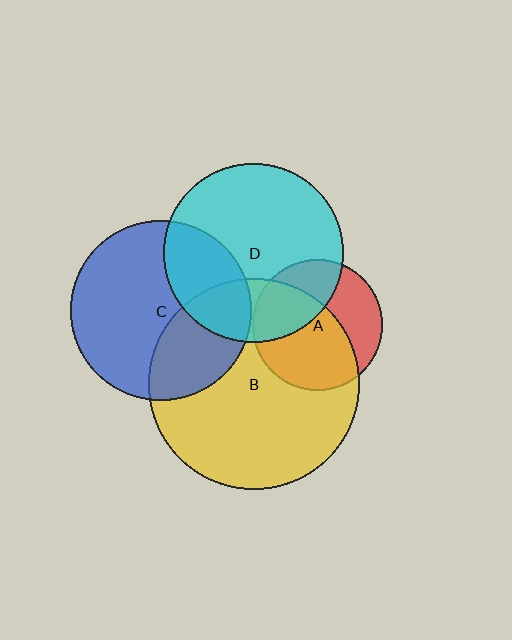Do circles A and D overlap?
Yes.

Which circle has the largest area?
Circle B (yellow).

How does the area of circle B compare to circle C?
Approximately 1.4 times.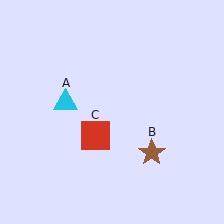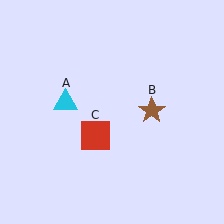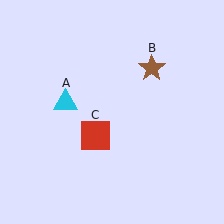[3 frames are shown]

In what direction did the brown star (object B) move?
The brown star (object B) moved up.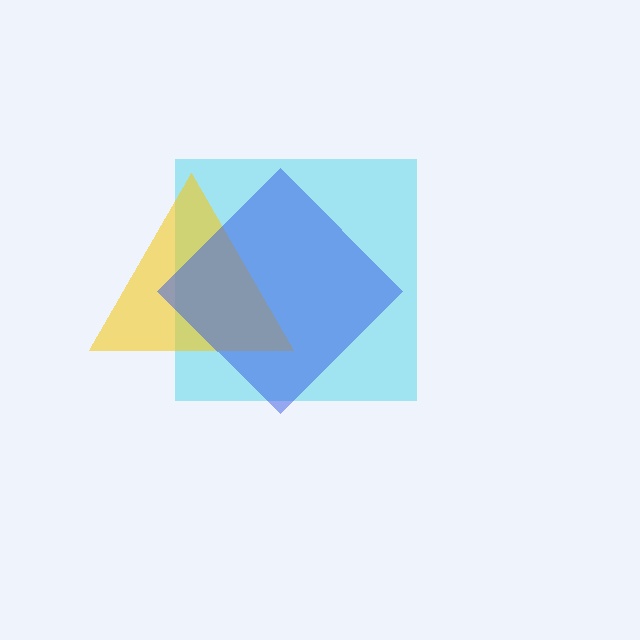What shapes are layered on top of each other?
The layered shapes are: a cyan square, a yellow triangle, a blue diamond.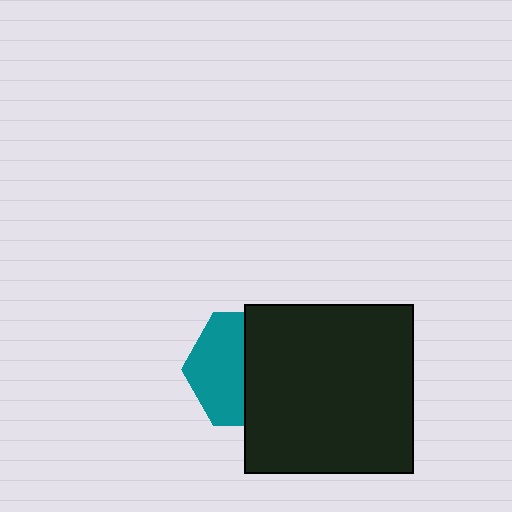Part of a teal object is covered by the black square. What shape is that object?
It is a hexagon.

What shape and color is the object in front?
The object in front is a black square.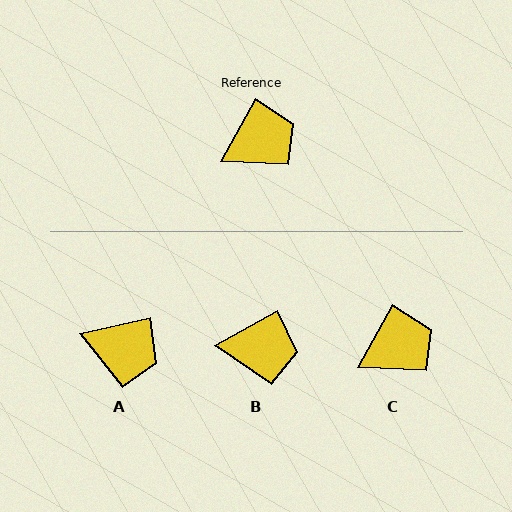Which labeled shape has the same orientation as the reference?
C.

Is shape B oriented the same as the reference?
No, it is off by about 32 degrees.